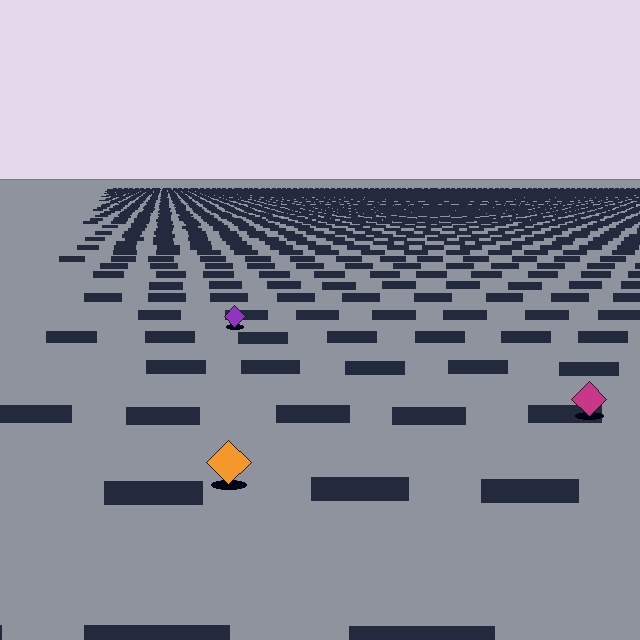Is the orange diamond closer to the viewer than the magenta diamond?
Yes. The orange diamond is closer — you can tell from the texture gradient: the ground texture is coarser near it.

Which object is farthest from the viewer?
The purple diamond is farthest from the viewer. It appears smaller and the ground texture around it is denser.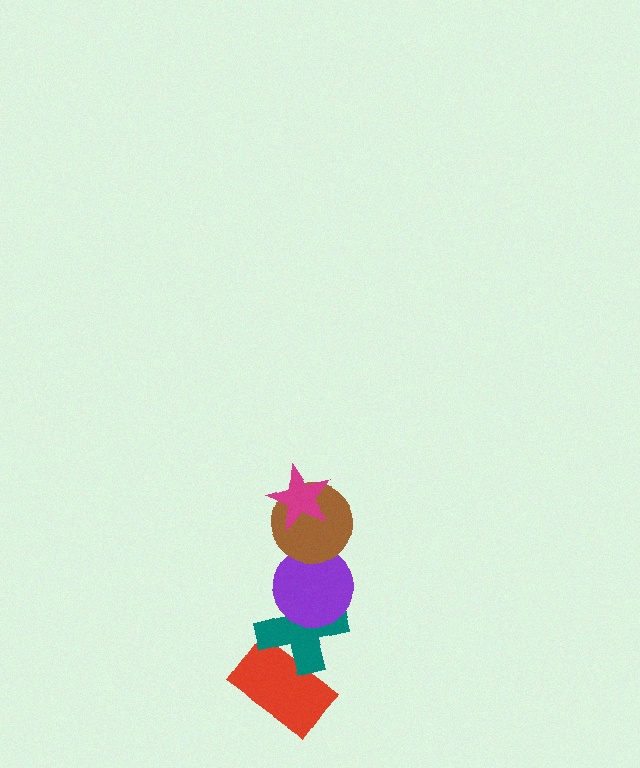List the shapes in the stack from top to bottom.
From top to bottom: the magenta star, the brown circle, the purple circle, the teal cross, the red rectangle.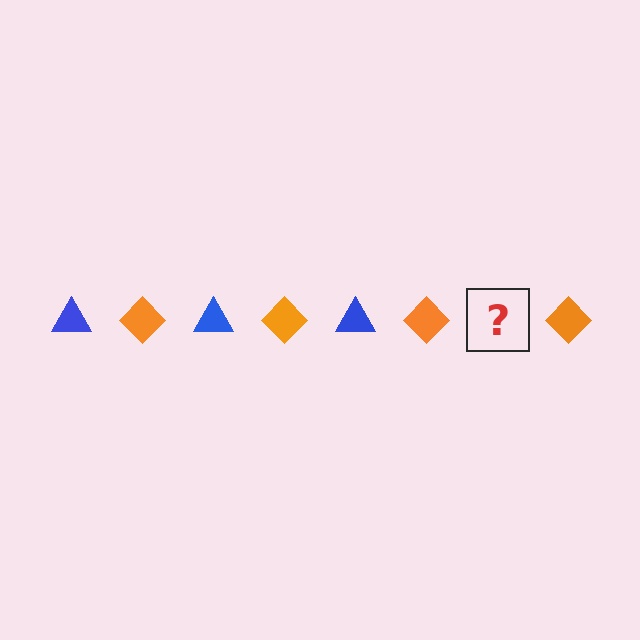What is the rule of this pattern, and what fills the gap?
The rule is that the pattern alternates between blue triangle and orange diamond. The gap should be filled with a blue triangle.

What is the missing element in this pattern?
The missing element is a blue triangle.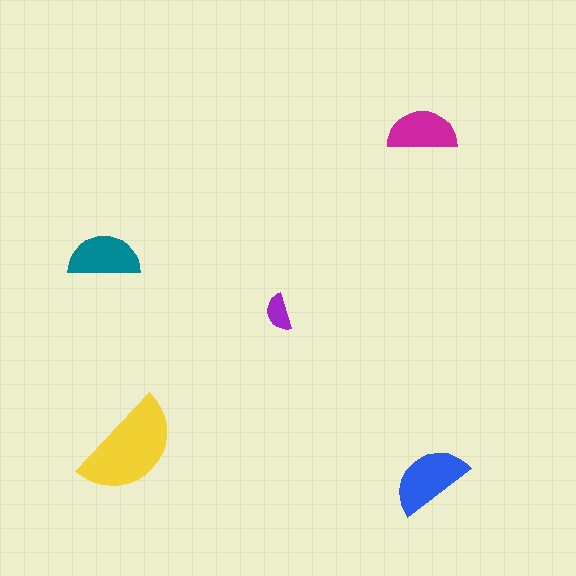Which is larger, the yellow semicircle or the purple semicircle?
The yellow one.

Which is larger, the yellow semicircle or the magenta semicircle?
The yellow one.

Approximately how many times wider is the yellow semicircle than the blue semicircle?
About 1.5 times wider.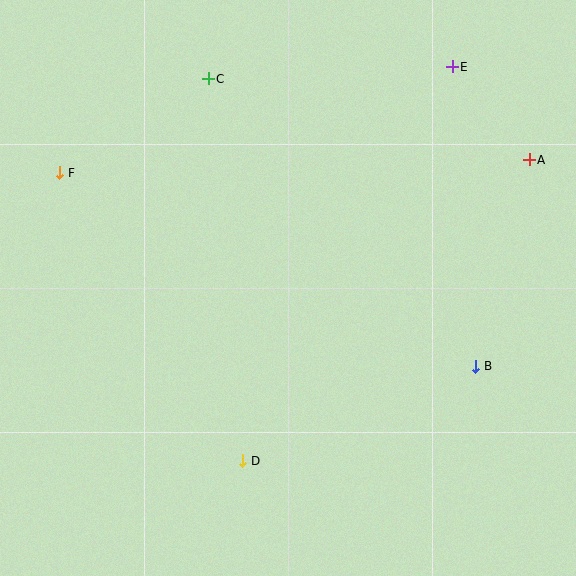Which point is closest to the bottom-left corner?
Point D is closest to the bottom-left corner.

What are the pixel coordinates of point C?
Point C is at (208, 79).